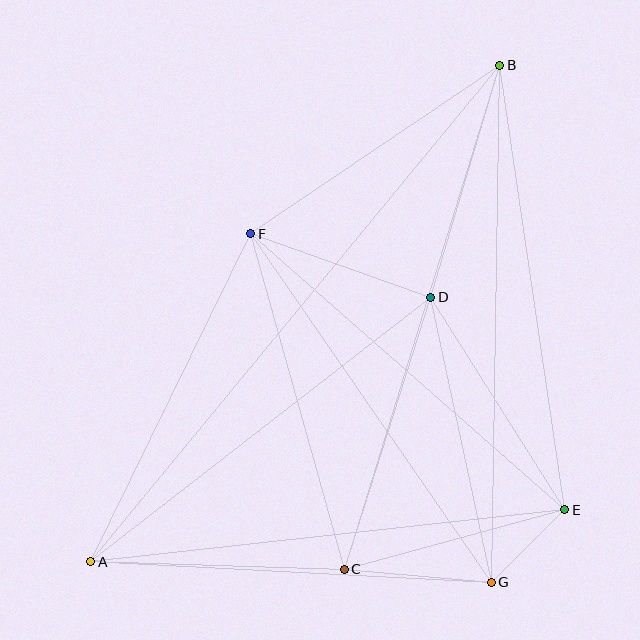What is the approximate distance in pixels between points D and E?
The distance between D and E is approximately 251 pixels.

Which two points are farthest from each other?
Points A and B are farthest from each other.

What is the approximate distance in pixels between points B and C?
The distance between B and C is approximately 527 pixels.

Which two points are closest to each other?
Points E and G are closest to each other.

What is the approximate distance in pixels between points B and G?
The distance between B and G is approximately 517 pixels.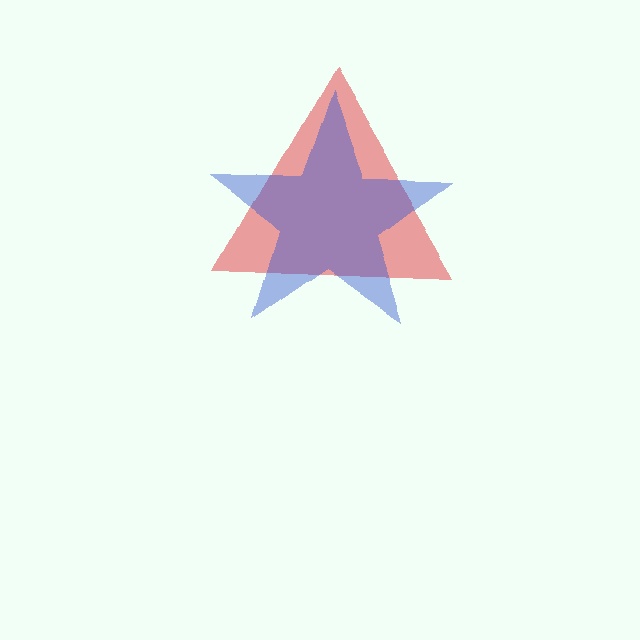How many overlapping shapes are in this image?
There are 2 overlapping shapes in the image.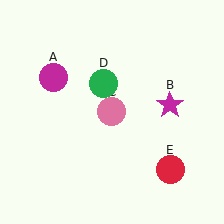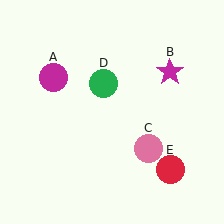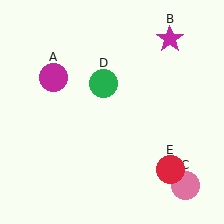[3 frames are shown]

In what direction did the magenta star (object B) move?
The magenta star (object B) moved up.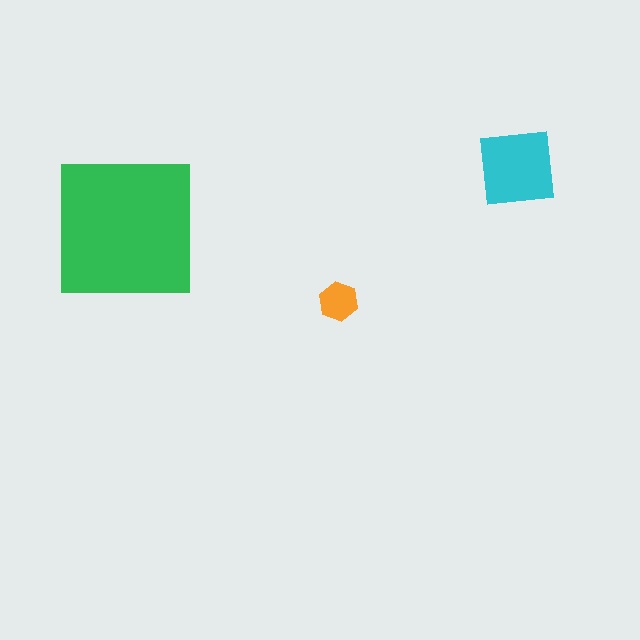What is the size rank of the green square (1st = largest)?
1st.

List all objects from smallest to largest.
The orange hexagon, the cyan square, the green square.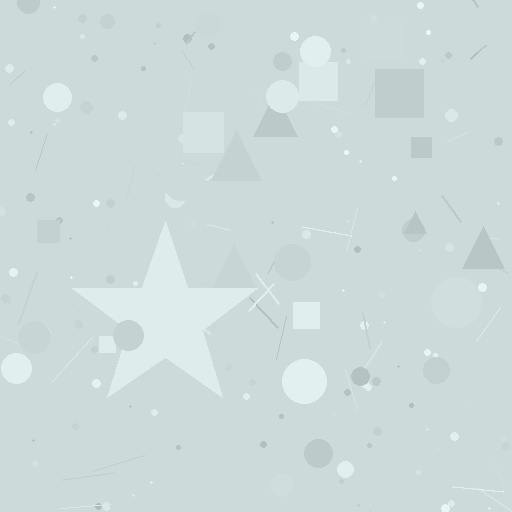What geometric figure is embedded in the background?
A star is embedded in the background.